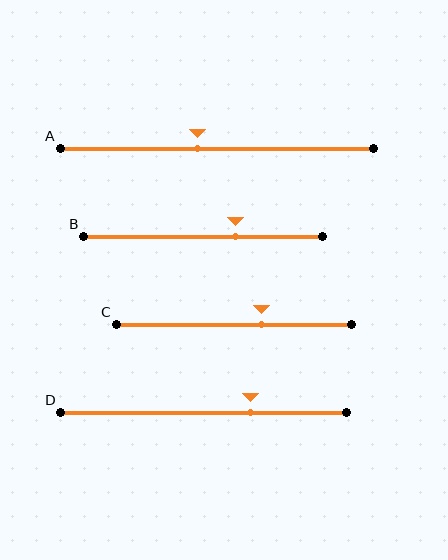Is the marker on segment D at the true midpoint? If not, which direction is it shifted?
No, the marker on segment D is shifted to the right by about 16% of the segment length.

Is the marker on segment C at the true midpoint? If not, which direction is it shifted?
No, the marker on segment C is shifted to the right by about 12% of the segment length.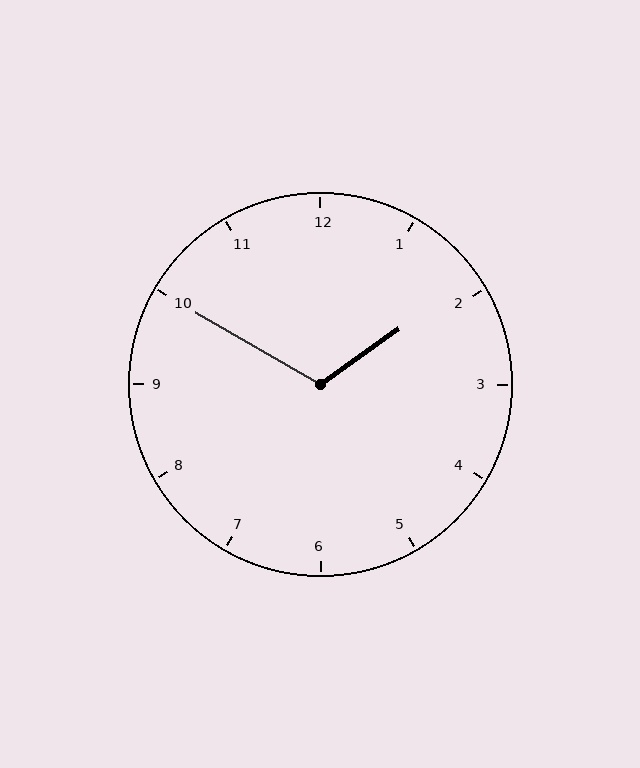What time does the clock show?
1:50.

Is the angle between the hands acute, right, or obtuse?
It is obtuse.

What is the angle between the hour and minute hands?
Approximately 115 degrees.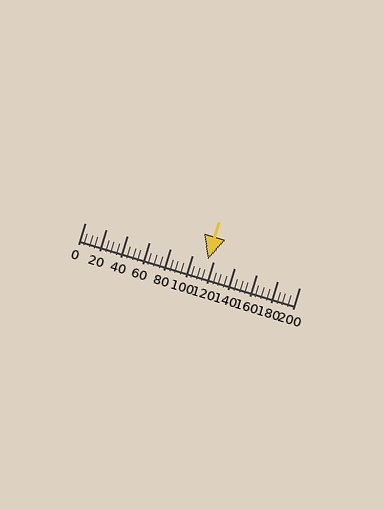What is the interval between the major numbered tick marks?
The major tick marks are spaced 20 units apart.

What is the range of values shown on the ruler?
The ruler shows values from 0 to 200.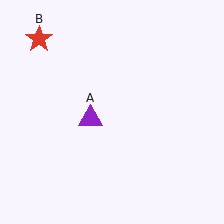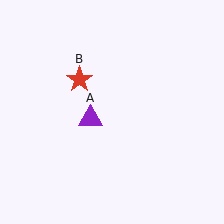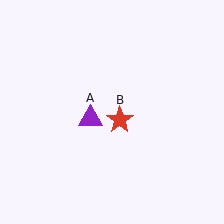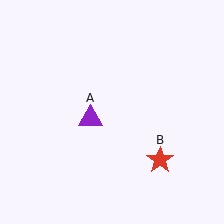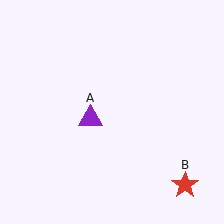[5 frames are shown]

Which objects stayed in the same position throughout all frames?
Purple triangle (object A) remained stationary.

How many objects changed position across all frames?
1 object changed position: red star (object B).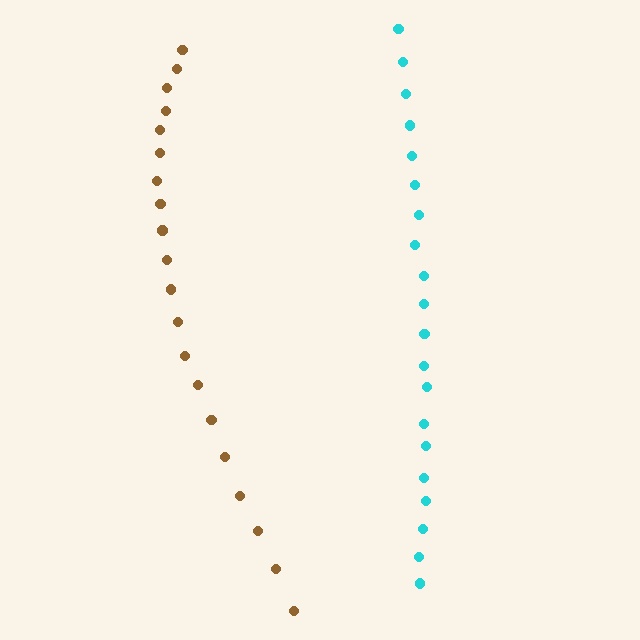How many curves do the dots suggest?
There are 2 distinct paths.